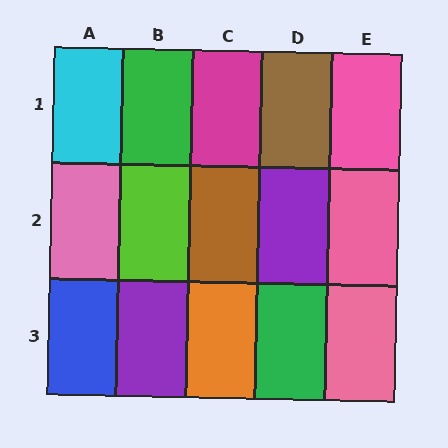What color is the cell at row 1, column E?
Pink.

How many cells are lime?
1 cell is lime.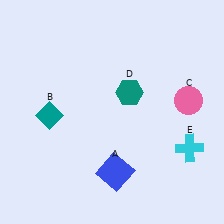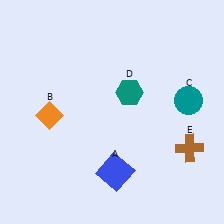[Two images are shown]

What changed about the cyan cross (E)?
In Image 1, E is cyan. In Image 2, it changed to brown.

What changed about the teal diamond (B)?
In Image 1, B is teal. In Image 2, it changed to orange.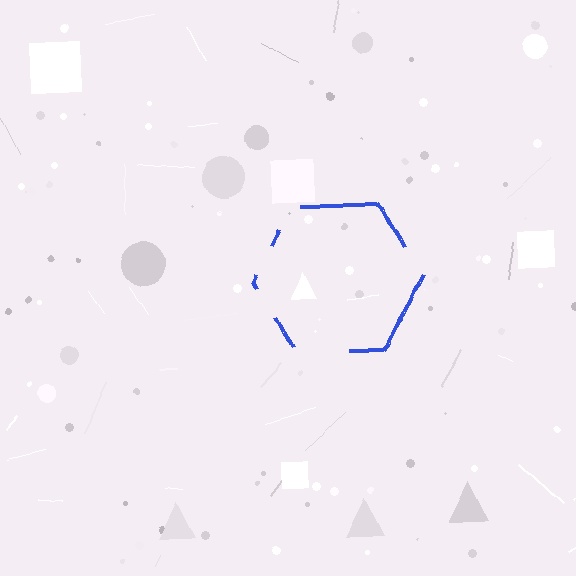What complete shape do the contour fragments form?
The contour fragments form a hexagon.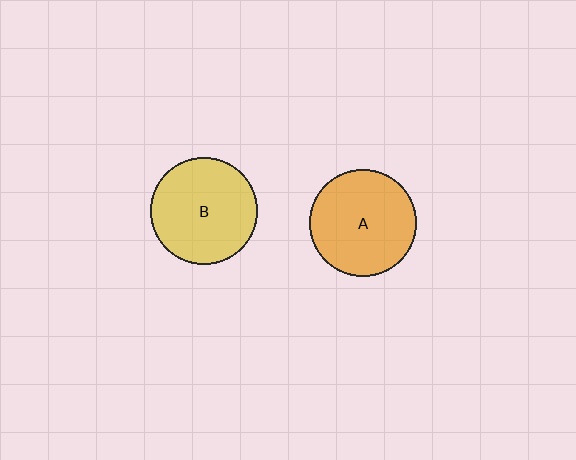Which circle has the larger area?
Circle A (orange).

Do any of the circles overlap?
No, none of the circles overlap.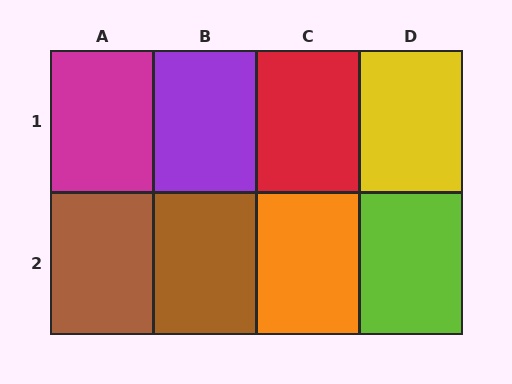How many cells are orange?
1 cell is orange.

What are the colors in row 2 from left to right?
Brown, brown, orange, lime.